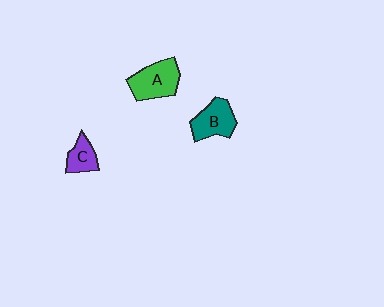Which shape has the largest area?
Shape A (green).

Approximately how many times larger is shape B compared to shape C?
Approximately 1.5 times.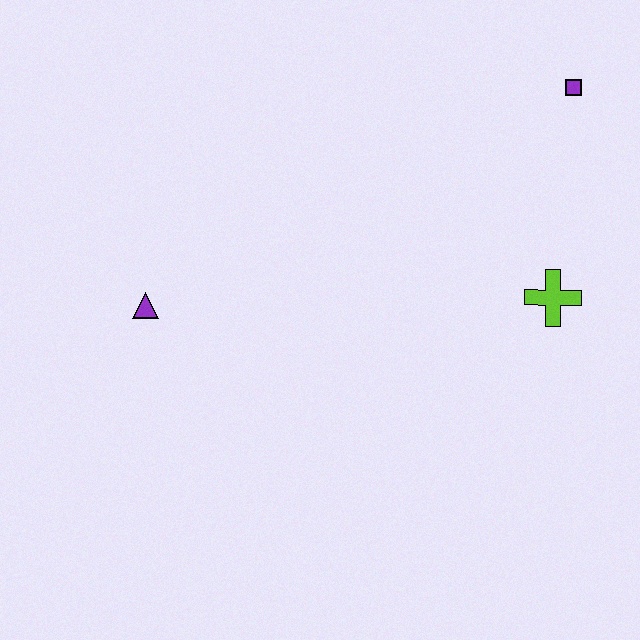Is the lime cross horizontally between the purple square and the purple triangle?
Yes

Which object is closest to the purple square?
The lime cross is closest to the purple square.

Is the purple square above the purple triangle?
Yes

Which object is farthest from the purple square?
The purple triangle is farthest from the purple square.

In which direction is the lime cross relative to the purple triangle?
The lime cross is to the right of the purple triangle.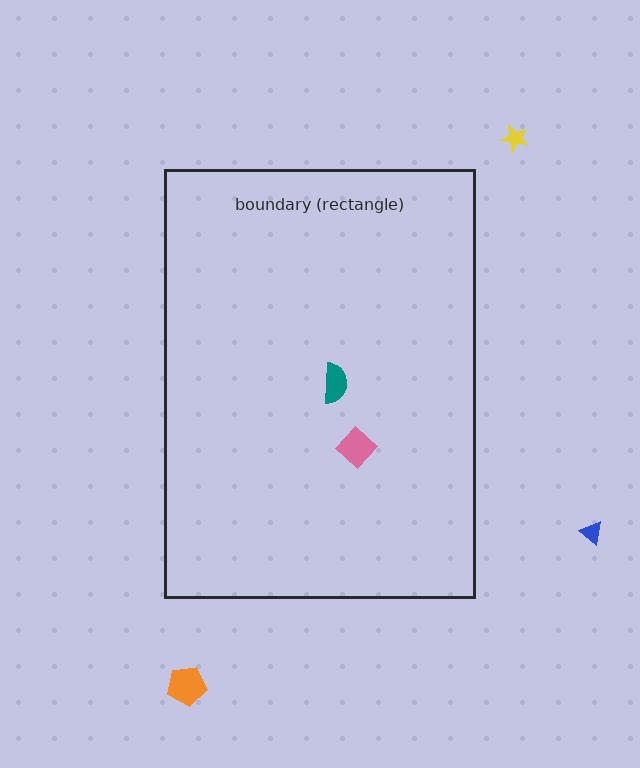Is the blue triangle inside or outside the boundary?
Outside.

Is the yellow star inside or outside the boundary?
Outside.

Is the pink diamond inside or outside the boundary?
Inside.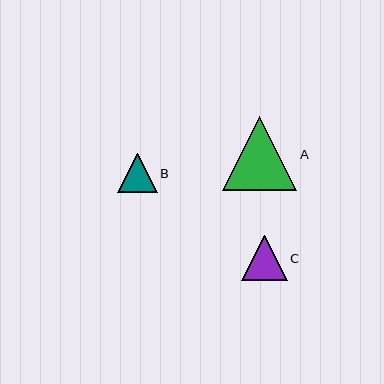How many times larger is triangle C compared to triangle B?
Triangle C is approximately 1.2 times the size of triangle B.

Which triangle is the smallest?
Triangle B is the smallest with a size of approximately 39 pixels.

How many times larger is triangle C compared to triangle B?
Triangle C is approximately 1.2 times the size of triangle B.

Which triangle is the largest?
Triangle A is the largest with a size of approximately 74 pixels.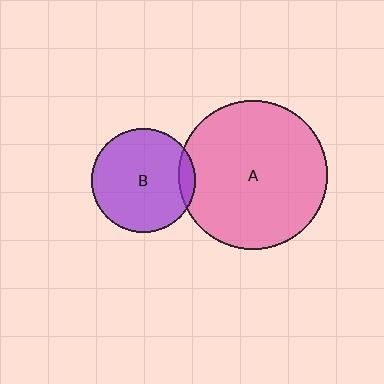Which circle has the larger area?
Circle A (pink).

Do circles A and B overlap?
Yes.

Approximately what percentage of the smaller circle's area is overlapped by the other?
Approximately 10%.